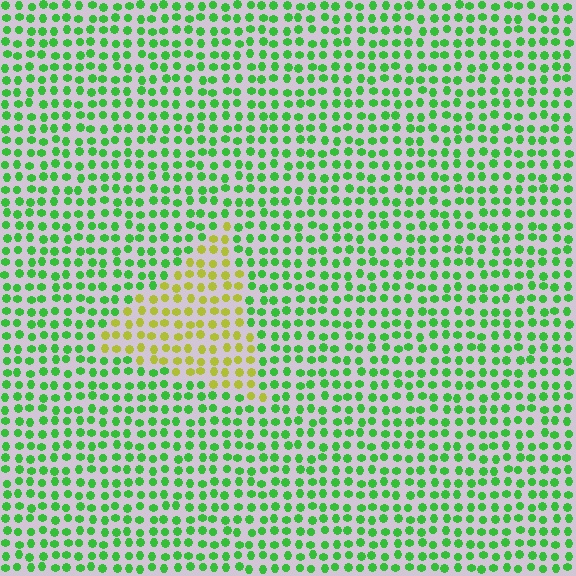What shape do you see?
I see a triangle.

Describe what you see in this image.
The image is filled with small green elements in a uniform arrangement. A triangle-shaped region is visible where the elements are tinted to a slightly different hue, forming a subtle color boundary.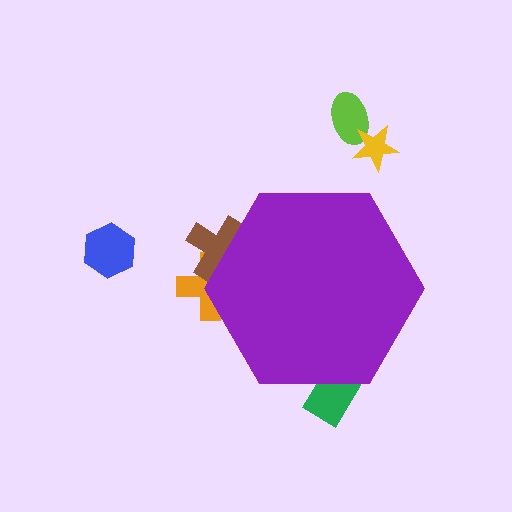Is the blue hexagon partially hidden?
No, the blue hexagon is fully visible.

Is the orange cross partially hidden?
Yes, the orange cross is partially hidden behind the purple hexagon.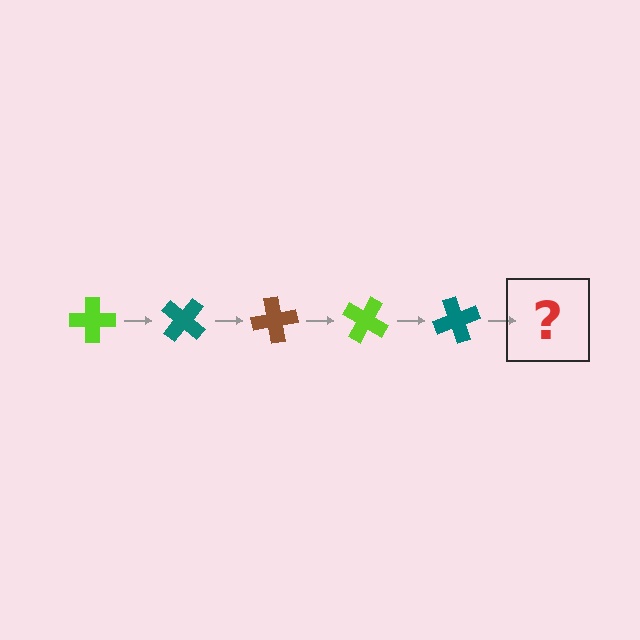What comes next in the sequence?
The next element should be a brown cross, rotated 200 degrees from the start.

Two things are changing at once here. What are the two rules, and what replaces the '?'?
The two rules are that it rotates 40 degrees each step and the color cycles through lime, teal, and brown. The '?' should be a brown cross, rotated 200 degrees from the start.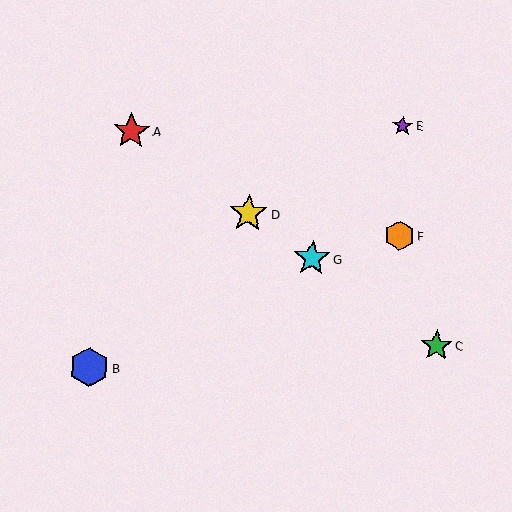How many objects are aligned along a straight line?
4 objects (A, C, D, G) are aligned along a straight line.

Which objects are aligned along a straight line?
Objects A, C, D, G are aligned along a straight line.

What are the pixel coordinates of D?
Object D is at (248, 213).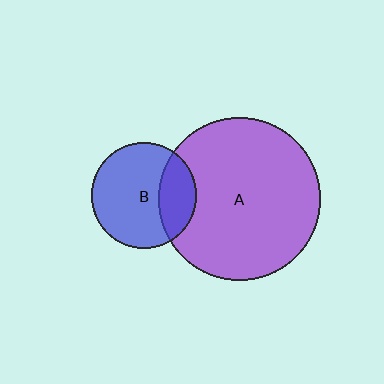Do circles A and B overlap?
Yes.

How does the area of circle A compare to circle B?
Approximately 2.4 times.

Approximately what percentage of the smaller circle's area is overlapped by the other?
Approximately 25%.